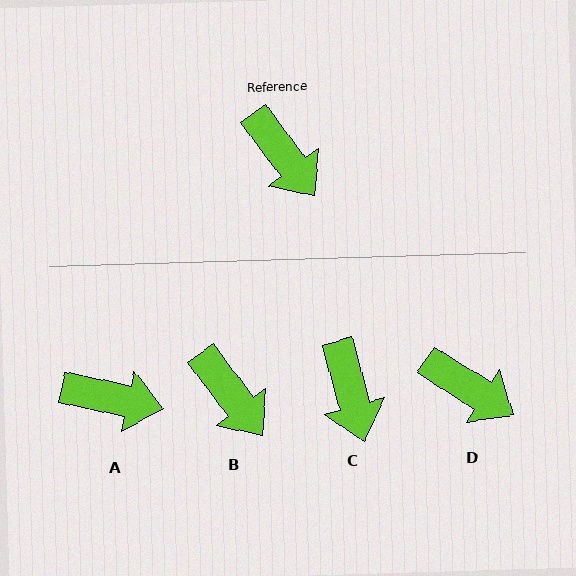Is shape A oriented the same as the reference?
No, it is off by about 41 degrees.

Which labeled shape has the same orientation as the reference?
B.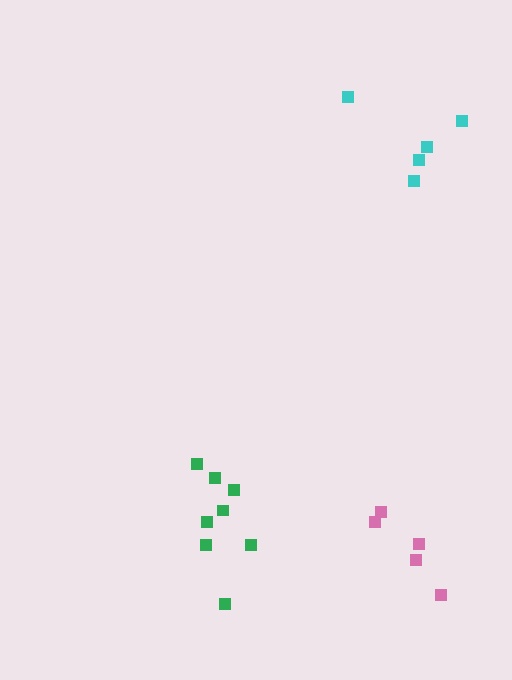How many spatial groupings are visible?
There are 3 spatial groupings.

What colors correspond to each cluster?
The clusters are colored: pink, cyan, green.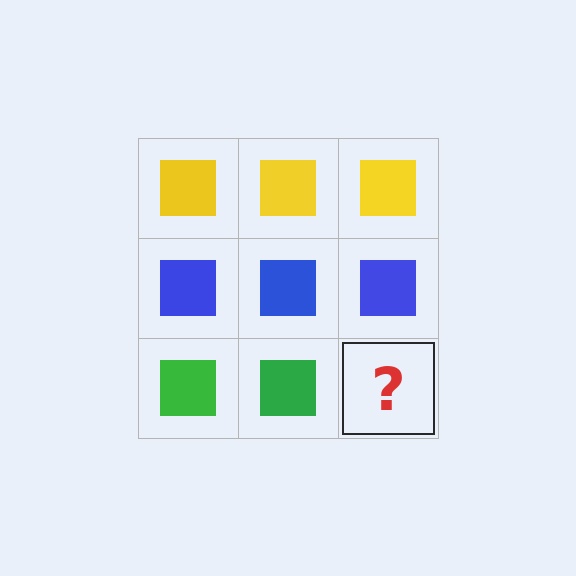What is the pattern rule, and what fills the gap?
The rule is that each row has a consistent color. The gap should be filled with a green square.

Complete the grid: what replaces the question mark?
The question mark should be replaced with a green square.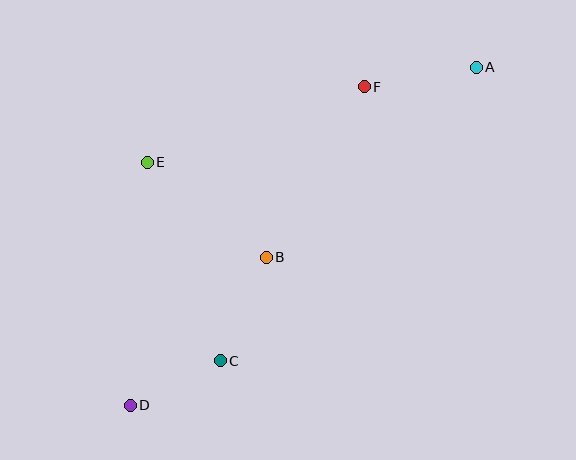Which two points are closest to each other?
Points C and D are closest to each other.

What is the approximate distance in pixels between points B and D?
The distance between B and D is approximately 201 pixels.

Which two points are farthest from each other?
Points A and D are farthest from each other.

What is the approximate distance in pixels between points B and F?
The distance between B and F is approximately 197 pixels.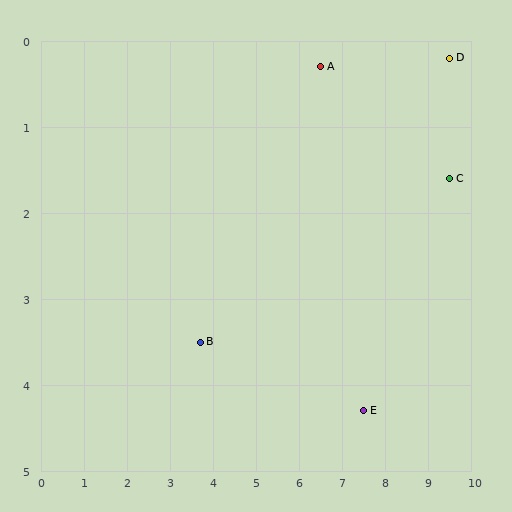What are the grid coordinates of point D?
Point D is at approximately (9.5, 0.2).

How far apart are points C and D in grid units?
Points C and D are about 1.4 grid units apart.